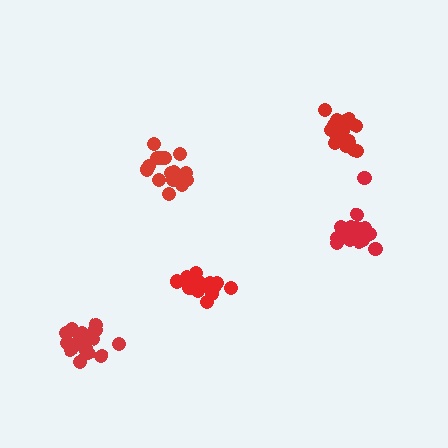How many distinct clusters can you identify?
There are 5 distinct clusters.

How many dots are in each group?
Group 1: 16 dots, Group 2: 18 dots, Group 3: 16 dots, Group 4: 19 dots, Group 5: 14 dots (83 total).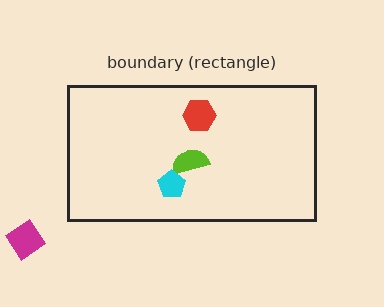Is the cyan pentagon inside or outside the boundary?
Inside.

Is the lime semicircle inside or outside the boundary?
Inside.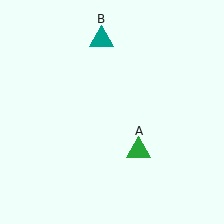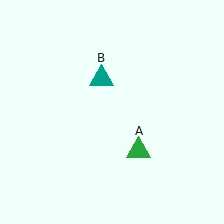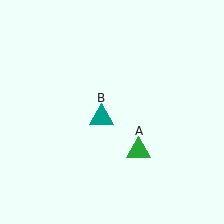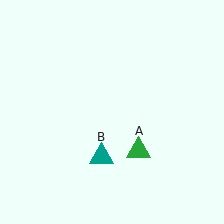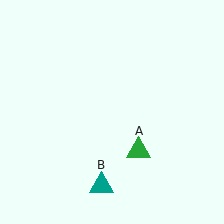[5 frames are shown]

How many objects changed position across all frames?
1 object changed position: teal triangle (object B).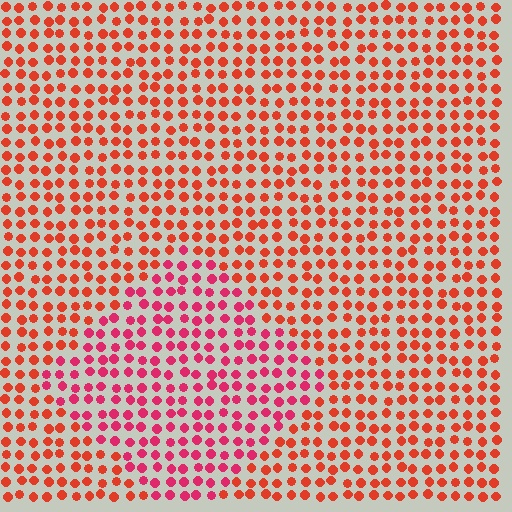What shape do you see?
I see a diamond.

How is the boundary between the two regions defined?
The boundary is defined purely by a slight shift in hue (about 29 degrees). Spacing, size, and orientation are identical on both sides.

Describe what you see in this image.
The image is filled with small red elements in a uniform arrangement. A diamond-shaped region is visible where the elements are tinted to a slightly different hue, forming a subtle color boundary.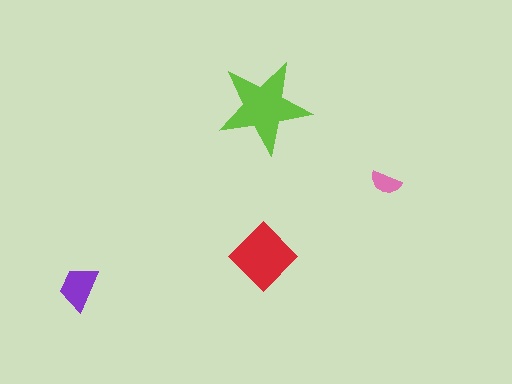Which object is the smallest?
The pink semicircle.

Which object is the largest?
The lime star.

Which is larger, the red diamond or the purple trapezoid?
The red diamond.